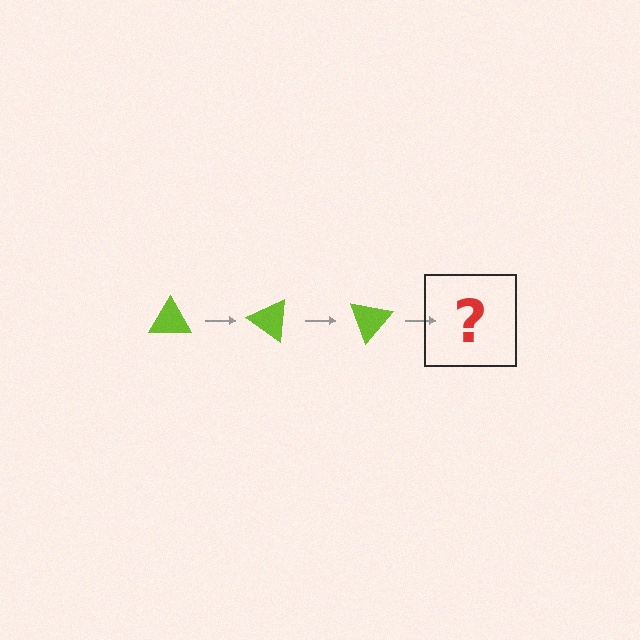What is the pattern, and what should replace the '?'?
The pattern is that the triangle rotates 35 degrees each step. The '?' should be a lime triangle rotated 105 degrees.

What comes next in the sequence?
The next element should be a lime triangle rotated 105 degrees.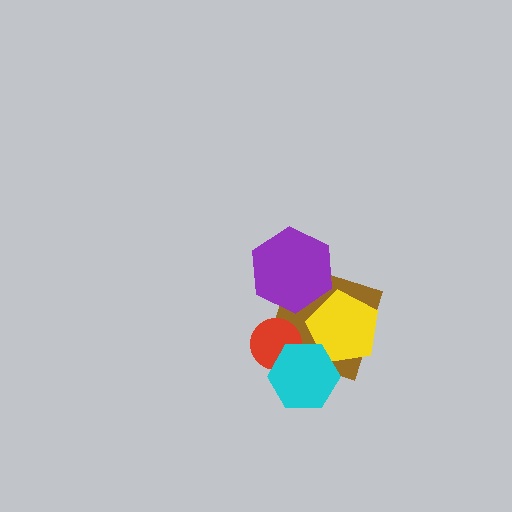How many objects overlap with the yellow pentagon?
2 objects overlap with the yellow pentagon.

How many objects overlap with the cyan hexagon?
3 objects overlap with the cyan hexagon.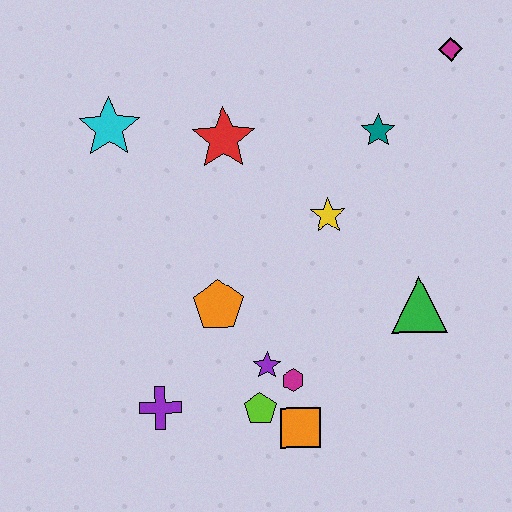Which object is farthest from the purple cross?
The magenta diamond is farthest from the purple cross.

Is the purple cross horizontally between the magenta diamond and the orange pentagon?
No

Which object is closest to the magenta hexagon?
The purple star is closest to the magenta hexagon.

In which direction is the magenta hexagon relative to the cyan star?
The magenta hexagon is below the cyan star.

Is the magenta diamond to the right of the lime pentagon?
Yes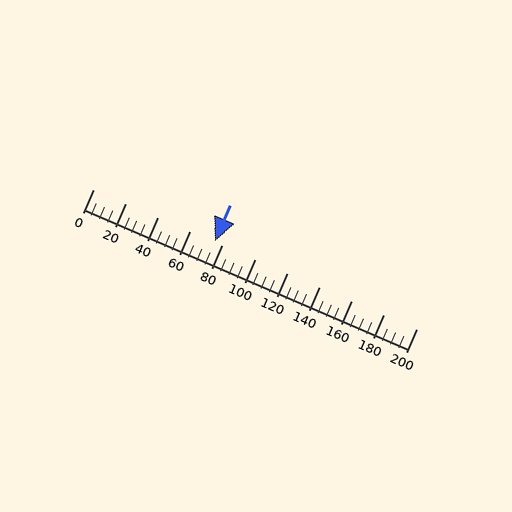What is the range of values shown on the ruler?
The ruler shows values from 0 to 200.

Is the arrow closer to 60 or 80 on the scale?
The arrow is closer to 80.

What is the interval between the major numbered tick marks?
The major tick marks are spaced 20 units apart.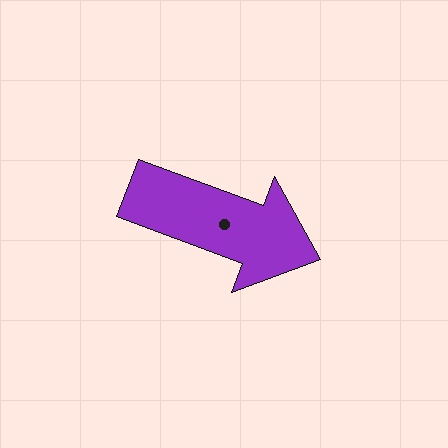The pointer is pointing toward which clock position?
Roughly 4 o'clock.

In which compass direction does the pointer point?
East.